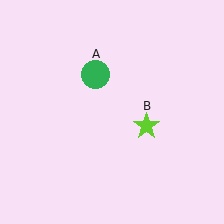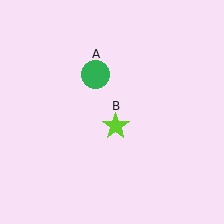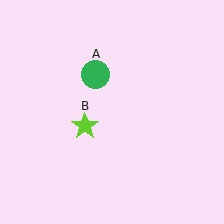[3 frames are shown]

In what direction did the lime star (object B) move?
The lime star (object B) moved left.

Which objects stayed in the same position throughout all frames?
Green circle (object A) remained stationary.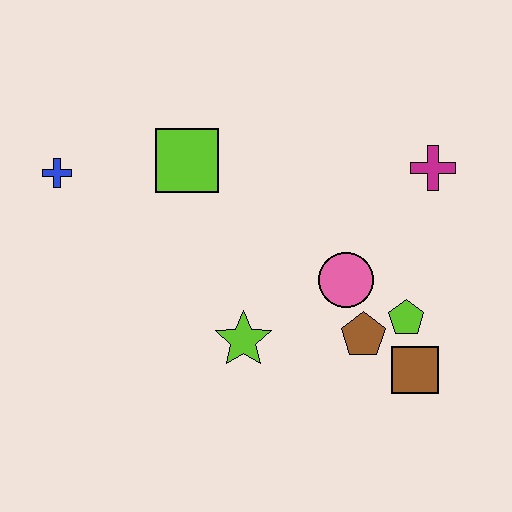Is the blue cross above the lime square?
No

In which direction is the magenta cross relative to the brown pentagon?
The magenta cross is above the brown pentagon.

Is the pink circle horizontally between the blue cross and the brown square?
Yes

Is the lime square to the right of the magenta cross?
No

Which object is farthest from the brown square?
The blue cross is farthest from the brown square.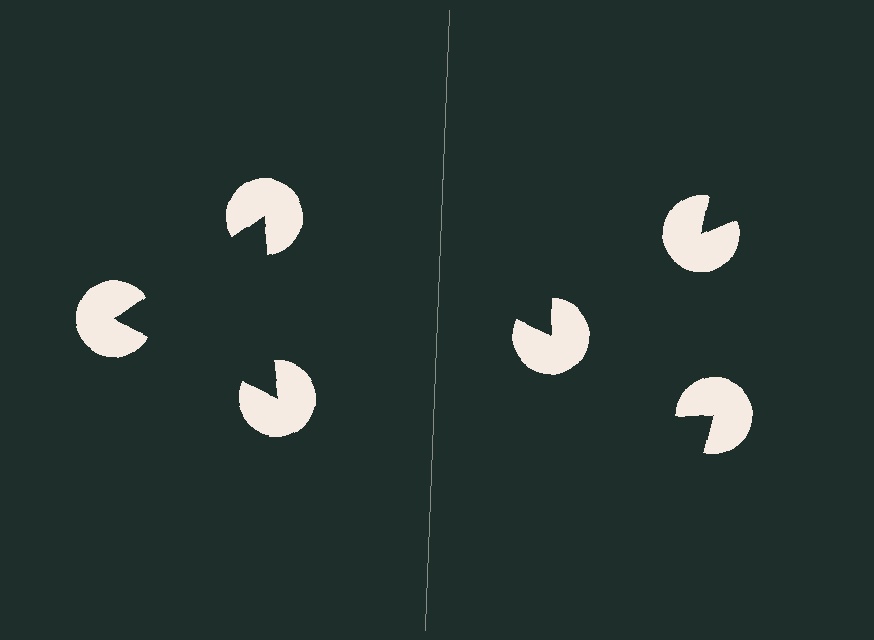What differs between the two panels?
The pac-man discs are positioned identically on both sides; only the wedge orientations differ. On the left they align to a triangle; on the right they are misaligned.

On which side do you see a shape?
An illusory triangle appears on the left side. On the right side the wedge cuts are rotated, so no coherent shape forms.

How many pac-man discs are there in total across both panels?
6 — 3 on each side.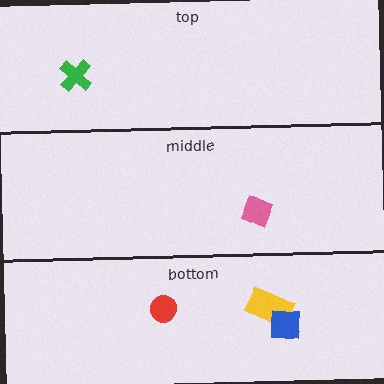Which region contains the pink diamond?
The middle region.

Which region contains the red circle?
The bottom region.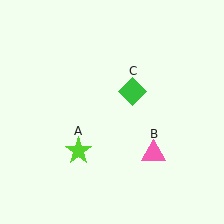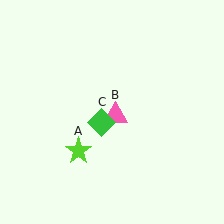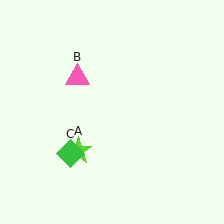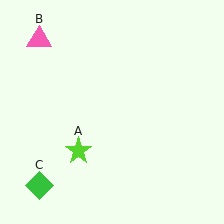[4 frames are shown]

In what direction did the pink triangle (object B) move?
The pink triangle (object B) moved up and to the left.